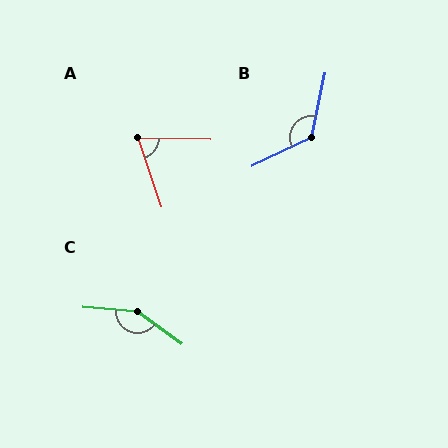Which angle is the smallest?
A, at approximately 70 degrees.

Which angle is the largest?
C, at approximately 148 degrees.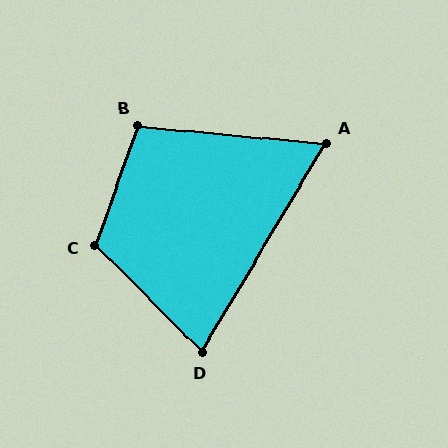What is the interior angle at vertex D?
Approximately 76 degrees (acute).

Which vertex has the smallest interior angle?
A, at approximately 65 degrees.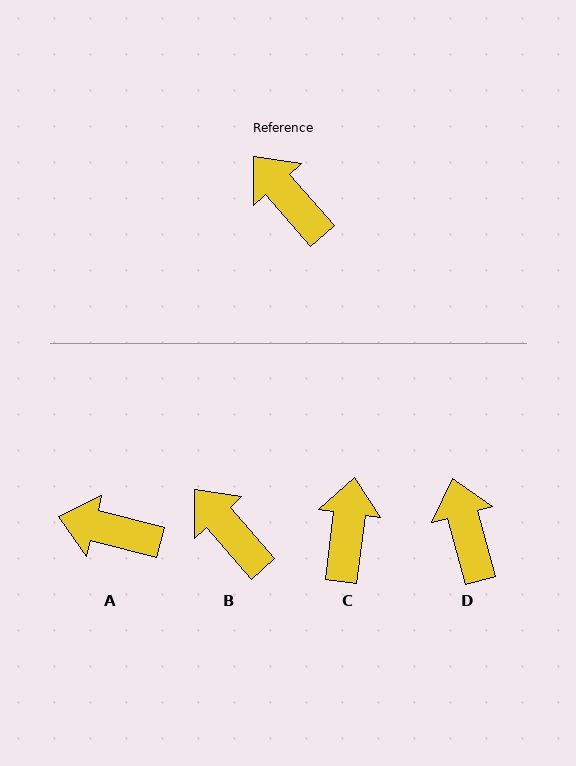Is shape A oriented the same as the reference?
No, it is off by about 35 degrees.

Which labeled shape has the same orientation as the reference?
B.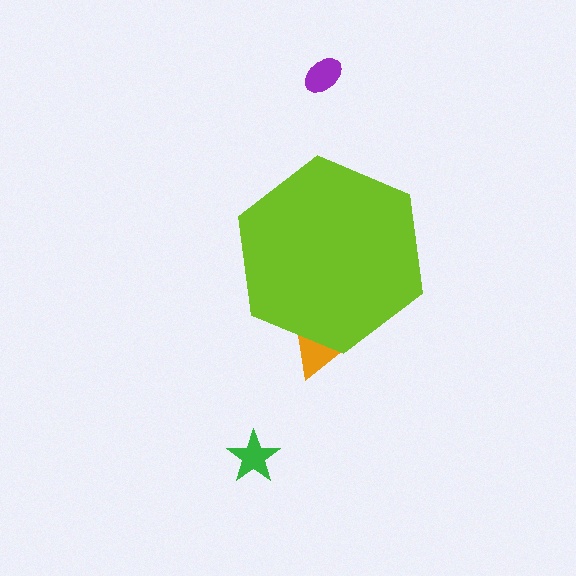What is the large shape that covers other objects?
A lime hexagon.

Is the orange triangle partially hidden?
Yes, the orange triangle is partially hidden behind the lime hexagon.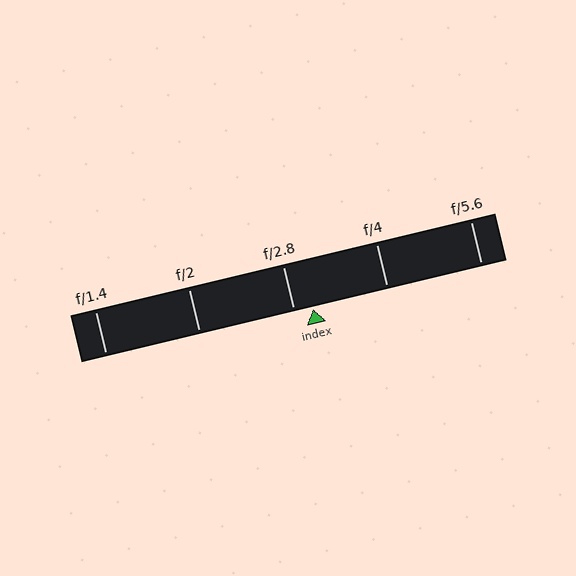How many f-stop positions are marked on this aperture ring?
There are 5 f-stop positions marked.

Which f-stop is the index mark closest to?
The index mark is closest to f/2.8.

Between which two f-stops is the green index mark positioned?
The index mark is between f/2.8 and f/4.